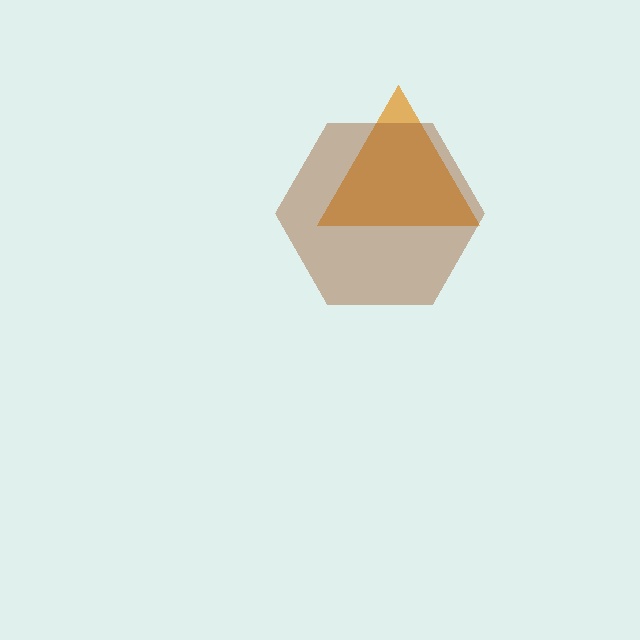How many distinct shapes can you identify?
There are 2 distinct shapes: an orange triangle, a brown hexagon.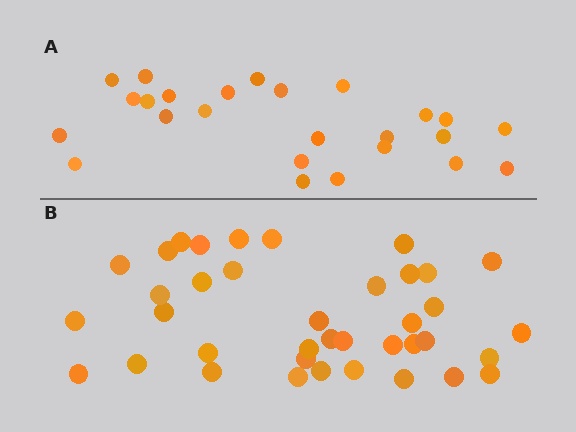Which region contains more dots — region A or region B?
Region B (the bottom region) has more dots.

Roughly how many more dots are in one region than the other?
Region B has approximately 15 more dots than region A.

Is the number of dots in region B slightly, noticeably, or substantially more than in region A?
Region B has substantially more. The ratio is roughly 1.5 to 1.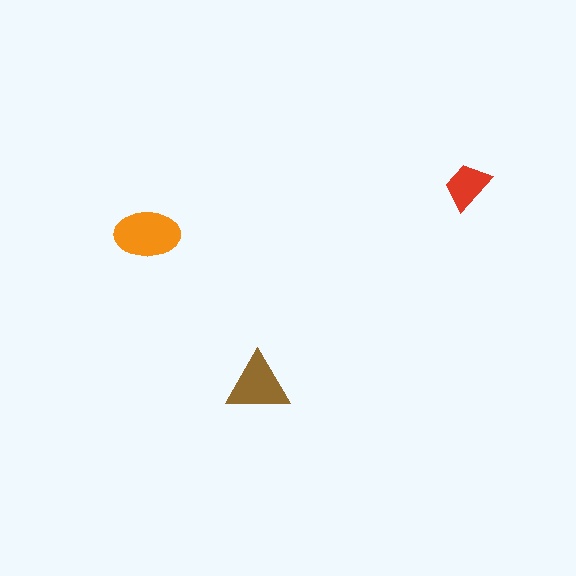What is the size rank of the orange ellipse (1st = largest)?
1st.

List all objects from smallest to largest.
The red trapezoid, the brown triangle, the orange ellipse.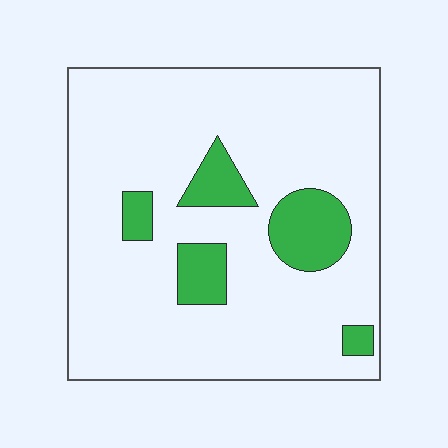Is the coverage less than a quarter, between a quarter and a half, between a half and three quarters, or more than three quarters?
Less than a quarter.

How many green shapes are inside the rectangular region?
5.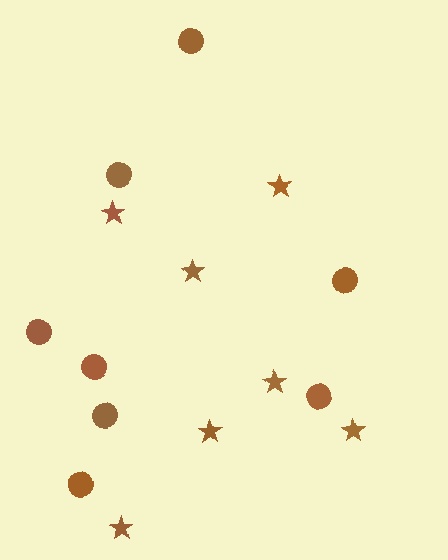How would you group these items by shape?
There are 2 groups: one group of circles (8) and one group of stars (7).